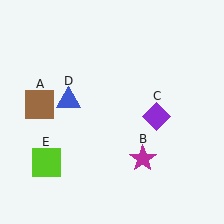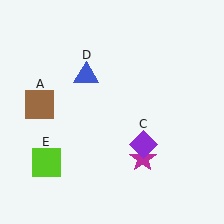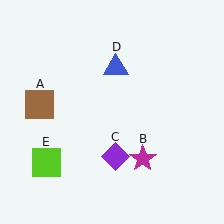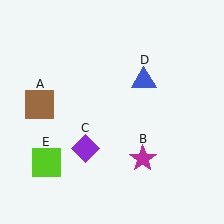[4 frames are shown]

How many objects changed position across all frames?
2 objects changed position: purple diamond (object C), blue triangle (object D).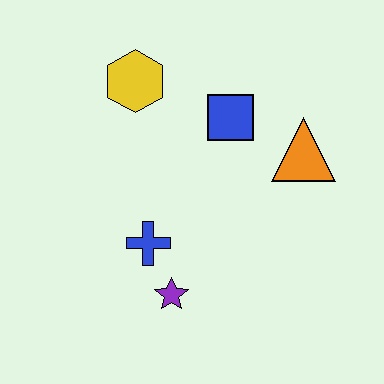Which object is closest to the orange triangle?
The blue square is closest to the orange triangle.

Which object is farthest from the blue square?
The purple star is farthest from the blue square.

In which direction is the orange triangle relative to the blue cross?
The orange triangle is to the right of the blue cross.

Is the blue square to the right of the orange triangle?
No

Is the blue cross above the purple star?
Yes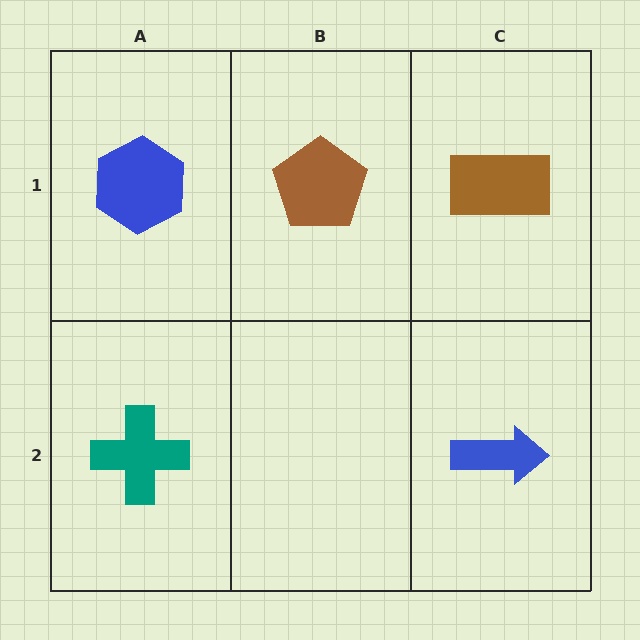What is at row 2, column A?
A teal cross.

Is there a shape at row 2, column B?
No, that cell is empty.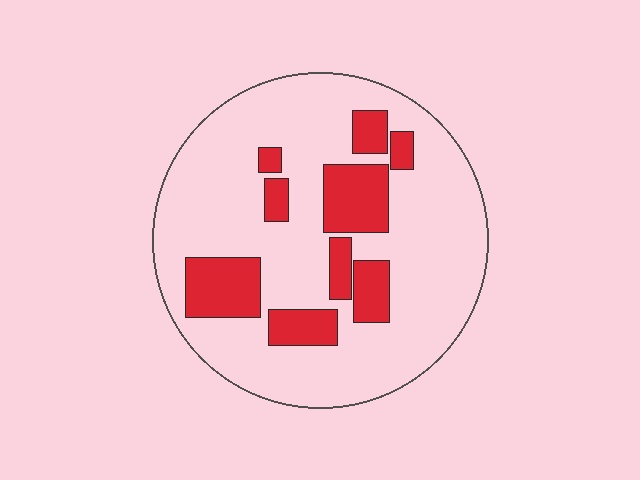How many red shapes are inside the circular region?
9.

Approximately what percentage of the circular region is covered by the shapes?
Approximately 20%.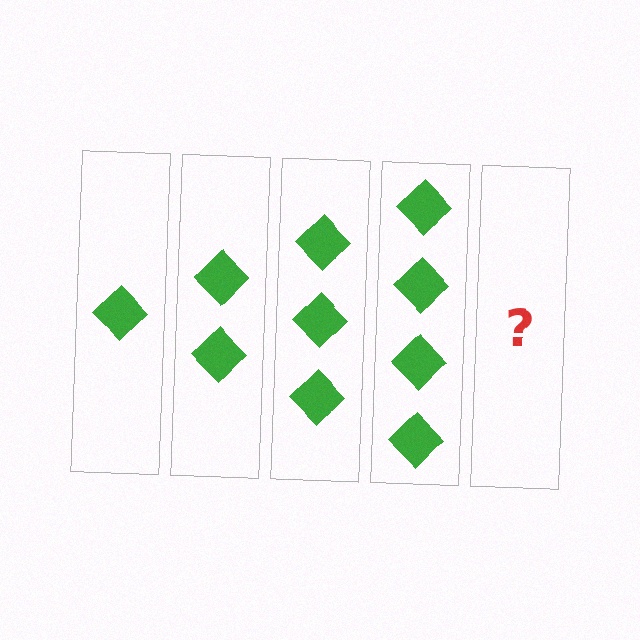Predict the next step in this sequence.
The next step is 5 diamonds.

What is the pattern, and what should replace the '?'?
The pattern is that each step adds one more diamond. The '?' should be 5 diamonds.